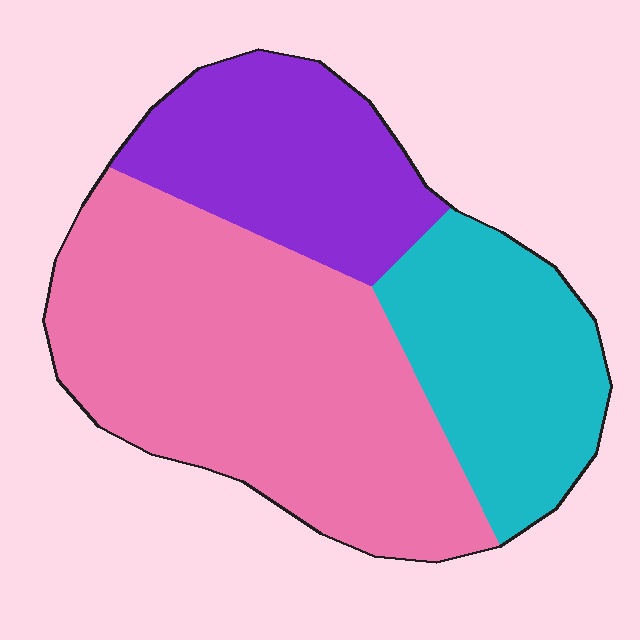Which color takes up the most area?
Pink, at roughly 50%.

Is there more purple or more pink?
Pink.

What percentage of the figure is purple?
Purple takes up between a sixth and a third of the figure.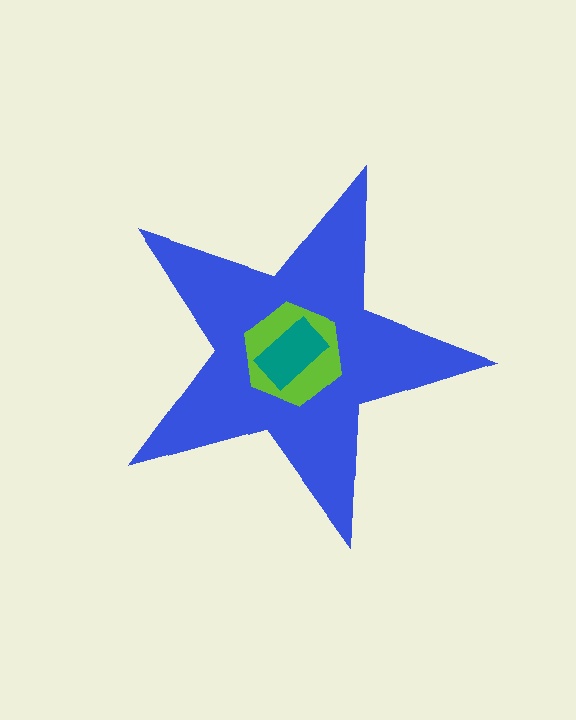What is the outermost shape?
The blue star.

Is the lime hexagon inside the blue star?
Yes.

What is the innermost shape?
The teal rectangle.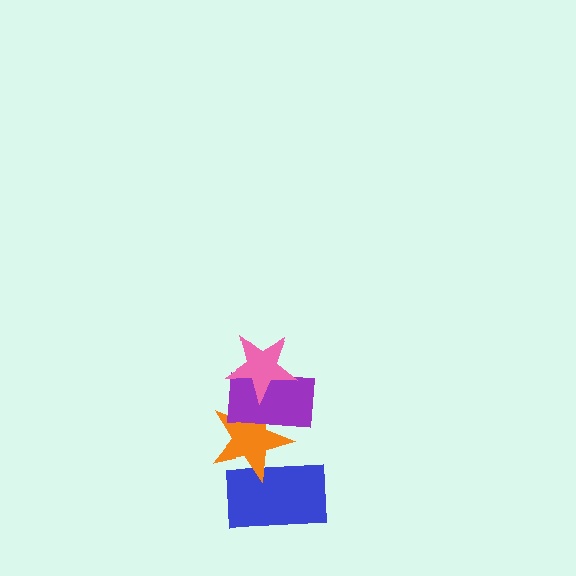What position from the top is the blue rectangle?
The blue rectangle is 4th from the top.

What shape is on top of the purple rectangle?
The pink star is on top of the purple rectangle.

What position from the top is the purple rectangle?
The purple rectangle is 2nd from the top.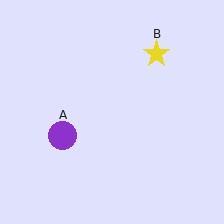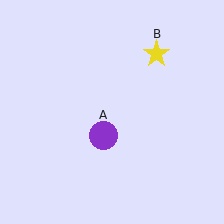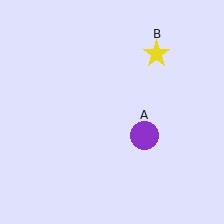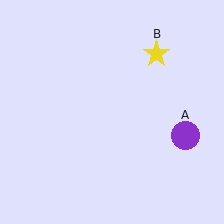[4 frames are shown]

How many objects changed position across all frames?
1 object changed position: purple circle (object A).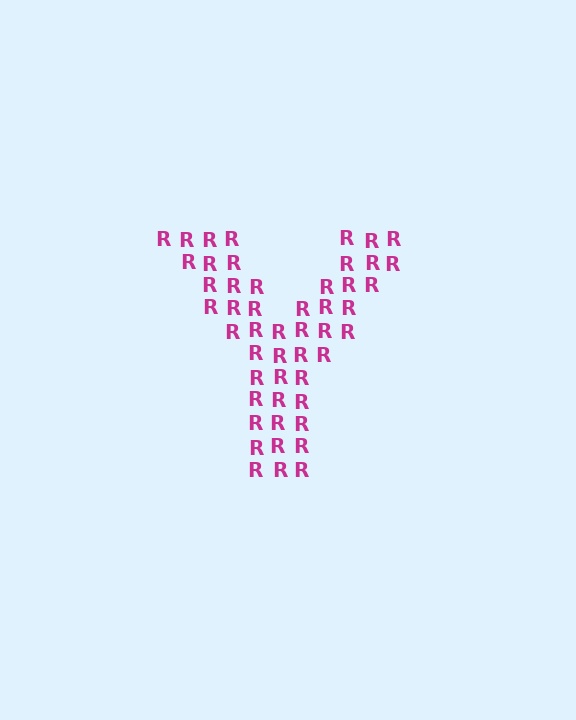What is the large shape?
The large shape is the letter Y.